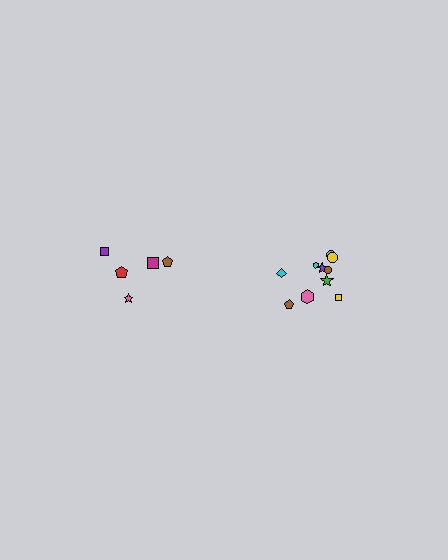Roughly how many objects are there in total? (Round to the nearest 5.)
Roughly 15 objects in total.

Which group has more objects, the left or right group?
The right group.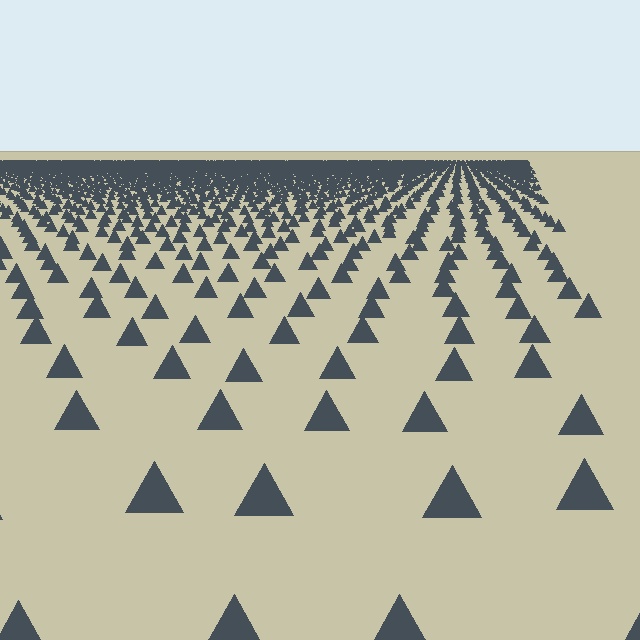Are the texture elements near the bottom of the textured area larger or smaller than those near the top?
Larger. Near the bottom, elements are closer to the viewer and appear at a bigger on-screen size.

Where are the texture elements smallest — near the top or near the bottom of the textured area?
Near the top.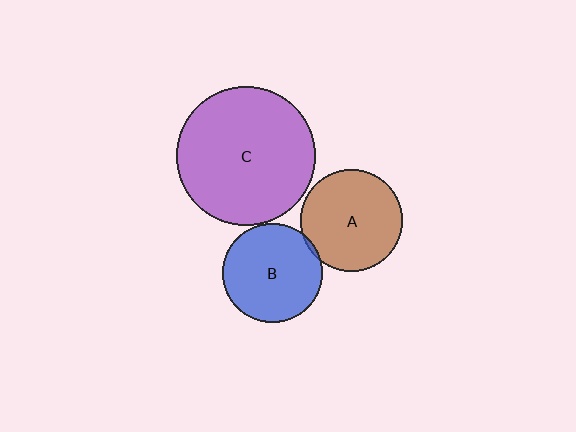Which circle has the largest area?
Circle C (purple).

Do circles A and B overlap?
Yes.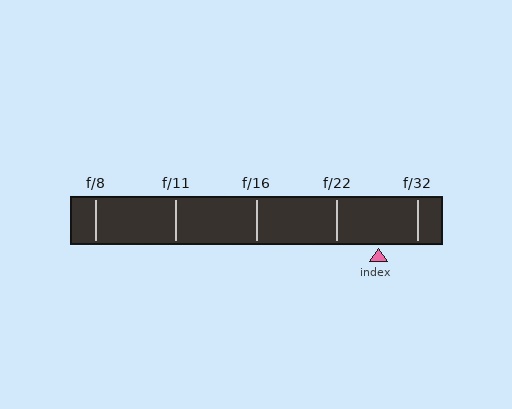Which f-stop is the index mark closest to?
The index mark is closest to f/32.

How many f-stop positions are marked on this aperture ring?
There are 5 f-stop positions marked.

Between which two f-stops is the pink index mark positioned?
The index mark is between f/22 and f/32.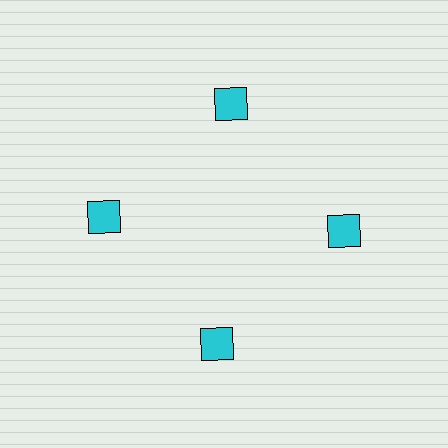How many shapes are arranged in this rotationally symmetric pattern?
There are 4 shapes, arranged in 4 groups of 1.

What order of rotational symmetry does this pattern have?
This pattern has 4-fold rotational symmetry.